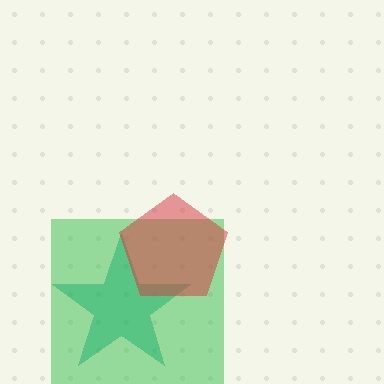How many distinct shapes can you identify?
There are 3 distinct shapes: a teal star, a green square, a red pentagon.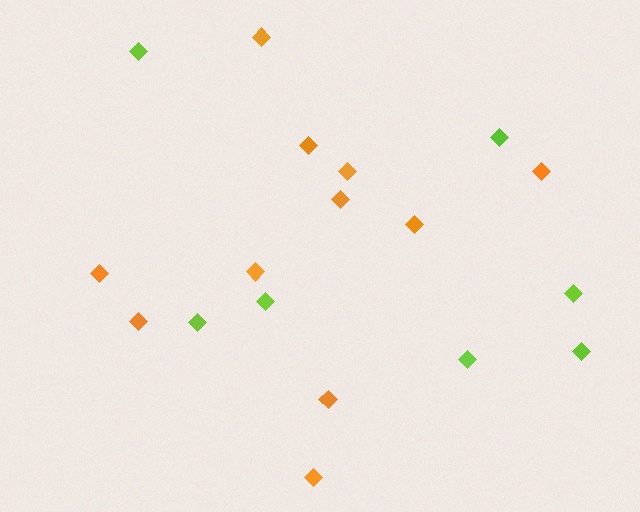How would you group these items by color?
There are 2 groups: one group of lime diamonds (7) and one group of orange diamonds (11).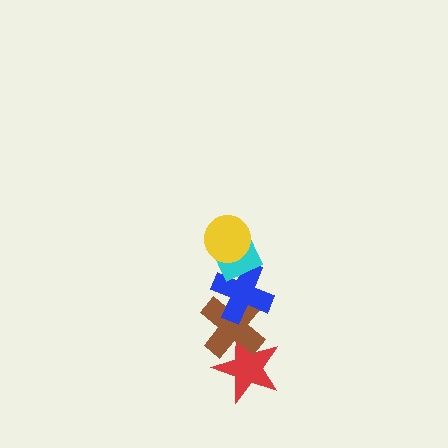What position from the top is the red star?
The red star is 5th from the top.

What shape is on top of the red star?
The brown cross is on top of the red star.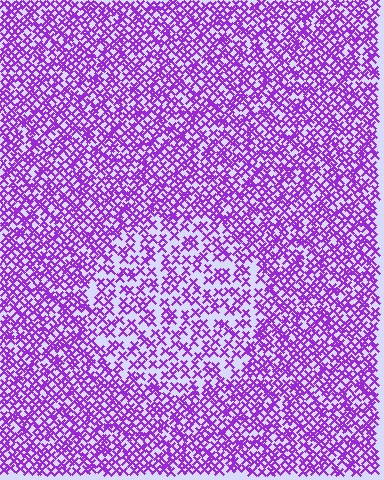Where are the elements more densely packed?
The elements are more densely packed outside the circle boundary.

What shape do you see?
I see a circle.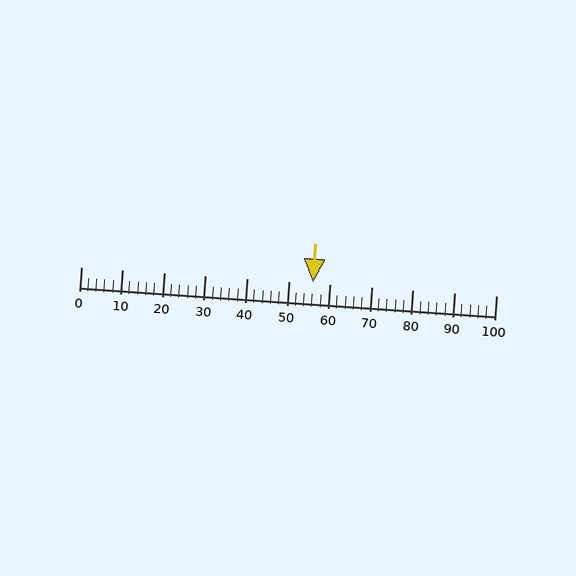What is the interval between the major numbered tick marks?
The major tick marks are spaced 10 units apart.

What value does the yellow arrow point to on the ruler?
The yellow arrow points to approximately 56.